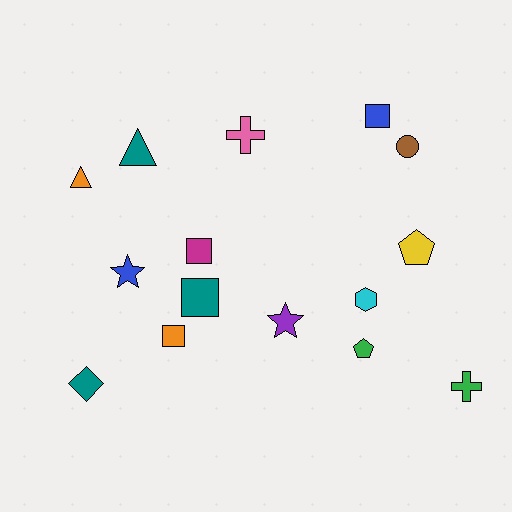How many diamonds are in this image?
There is 1 diamond.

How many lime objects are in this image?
There are no lime objects.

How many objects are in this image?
There are 15 objects.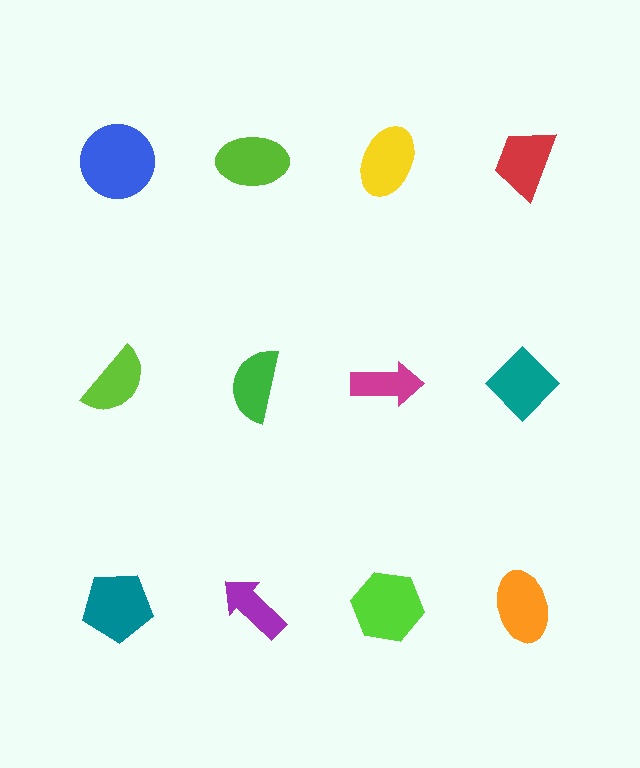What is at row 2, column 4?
A teal diamond.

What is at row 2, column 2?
A green semicircle.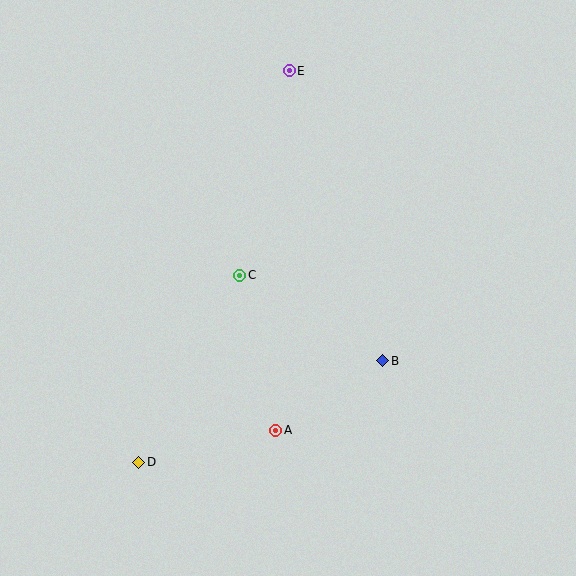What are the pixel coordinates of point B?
Point B is at (382, 361).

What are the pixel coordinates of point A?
Point A is at (276, 430).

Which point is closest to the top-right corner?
Point E is closest to the top-right corner.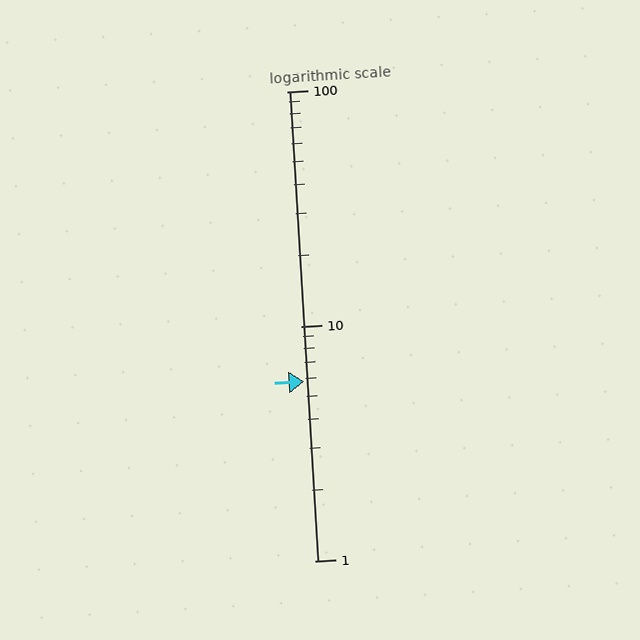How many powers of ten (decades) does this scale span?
The scale spans 2 decades, from 1 to 100.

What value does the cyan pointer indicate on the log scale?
The pointer indicates approximately 5.8.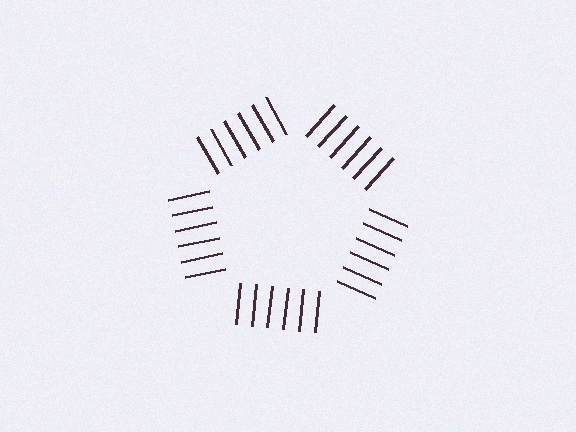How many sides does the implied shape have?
5 sides — the line-ends trace a pentagon.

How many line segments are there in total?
30 — 6 along each of the 5 edges.